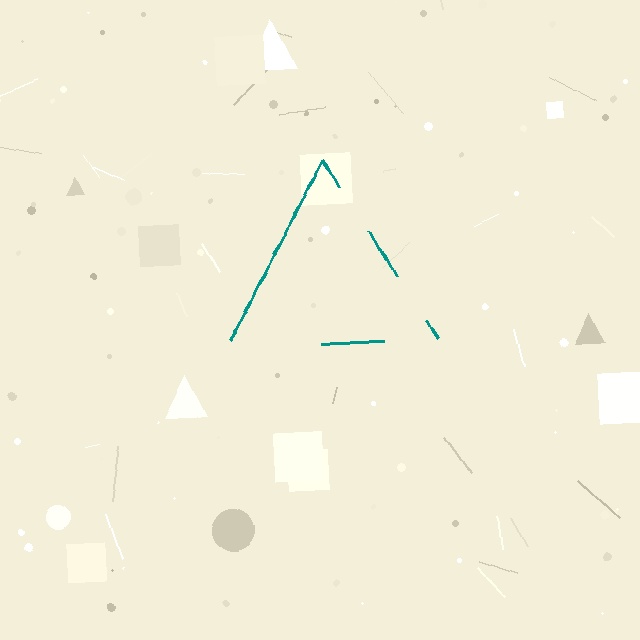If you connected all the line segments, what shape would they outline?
They would outline a triangle.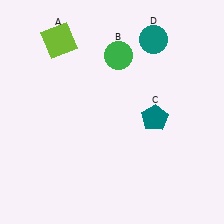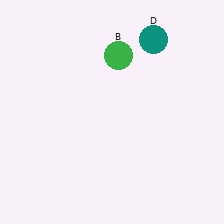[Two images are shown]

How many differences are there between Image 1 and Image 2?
There are 2 differences between the two images.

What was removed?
The lime square (A), the teal pentagon (C) were removed in Image 2.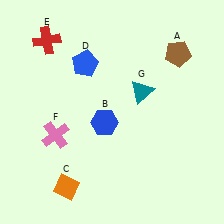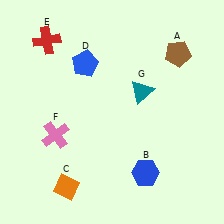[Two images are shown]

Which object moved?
The blue hexagon (B) moved down.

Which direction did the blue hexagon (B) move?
The blue hexagon (B) moved down.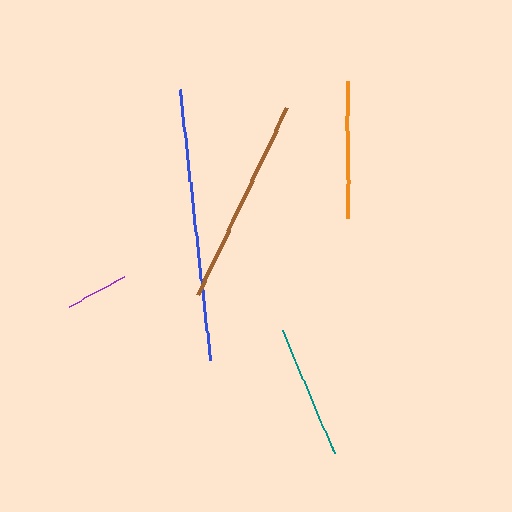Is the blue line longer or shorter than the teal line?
The blue line is longer than the teal line.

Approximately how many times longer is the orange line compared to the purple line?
The orange line is approximately 2.2 times the length of the purple line.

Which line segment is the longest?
The blue line is the longest at approximately 273 pixels.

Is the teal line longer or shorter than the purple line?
The teal line is longer than the purple line.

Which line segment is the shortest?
The purple line is the shortest at approximately 63 pixels.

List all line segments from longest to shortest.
From longest to shortest: blue, brown, orange, teal, purple.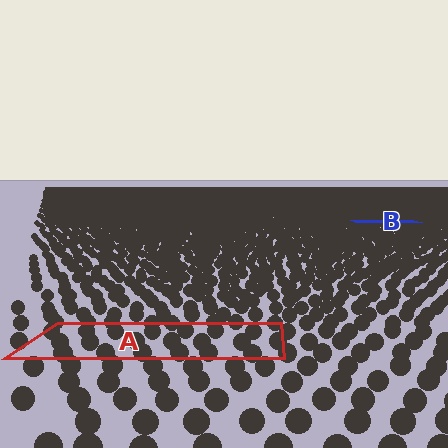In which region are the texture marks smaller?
The texture marks are smaller in region B, because it is farther away.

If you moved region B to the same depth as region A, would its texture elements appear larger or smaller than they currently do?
They would appear larger. At a closer depth, the same texture elements are projected at a bigger on-screen size.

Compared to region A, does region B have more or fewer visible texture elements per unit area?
Region B has more texture elements per unit area — they are packed more densely because it is farther away.